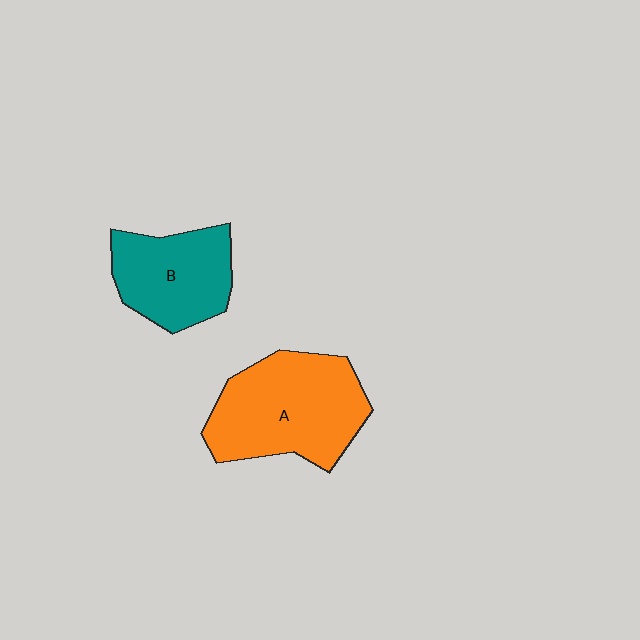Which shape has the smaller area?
Shape B (teal).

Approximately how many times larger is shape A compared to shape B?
Approximately 1.4 times.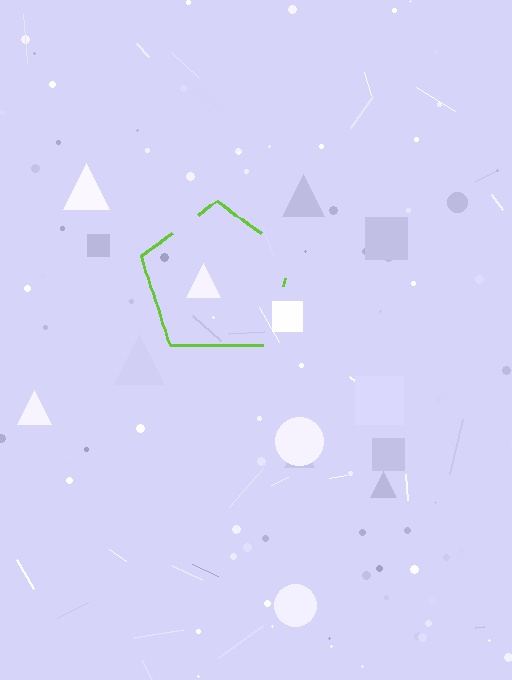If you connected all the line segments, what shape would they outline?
They would outline a pentagon.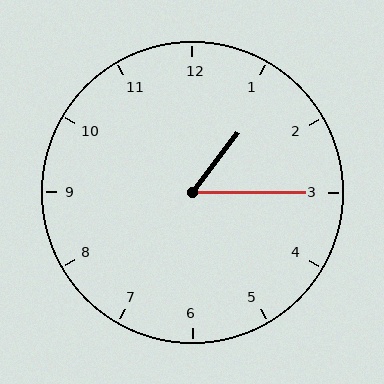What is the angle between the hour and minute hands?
Approximately 52 degrees.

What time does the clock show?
1:15.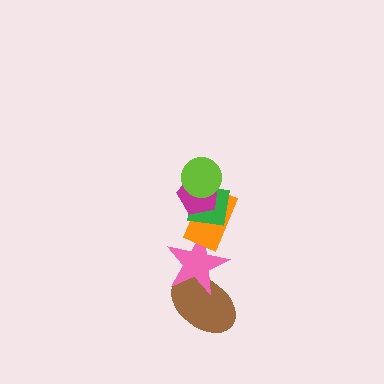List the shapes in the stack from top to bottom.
From top to bottom: the lime circle, the magenta pentagon, the green square, the orange rectangle, the pink star, the brown ellipse.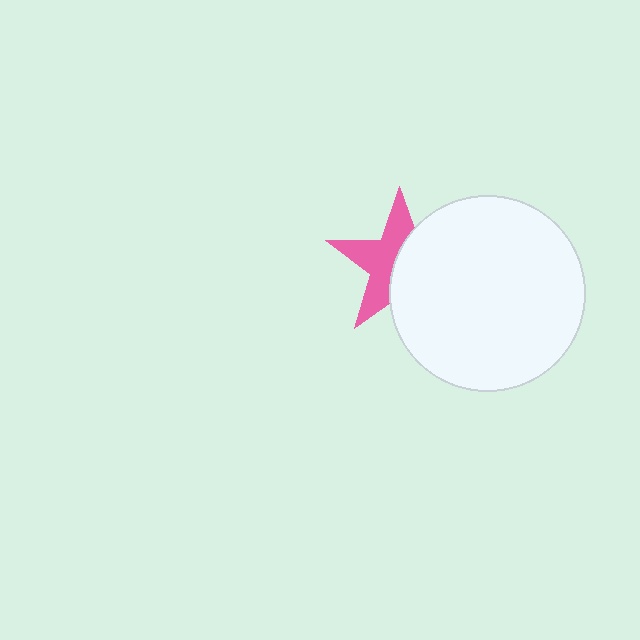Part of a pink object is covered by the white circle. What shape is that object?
It is a star.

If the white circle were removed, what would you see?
You would see the complete pink star.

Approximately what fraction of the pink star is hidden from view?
Roughly 49% of the pink star is hidden behind the white circle.